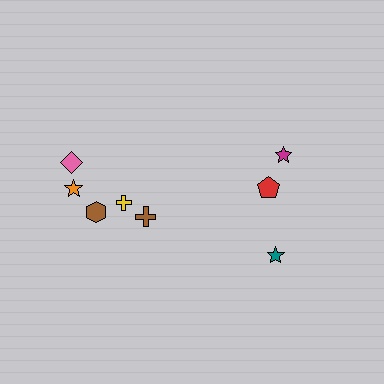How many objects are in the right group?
There are 3 objects.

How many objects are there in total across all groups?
There are 8 objects.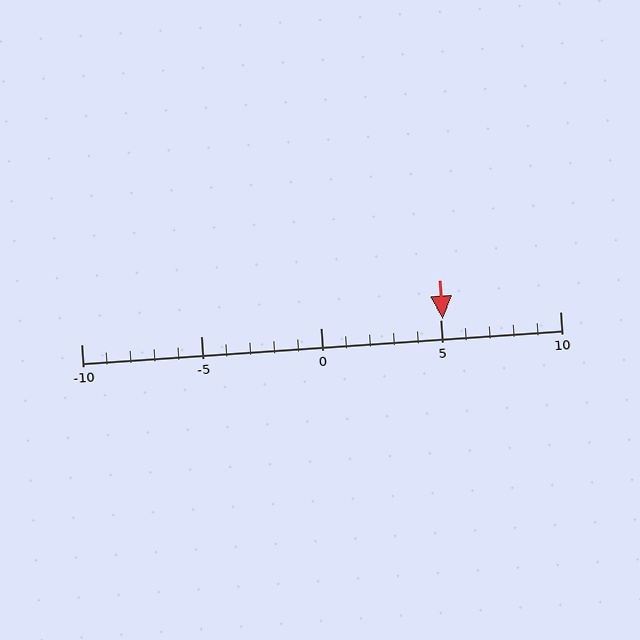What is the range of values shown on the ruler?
The ruler shows values from -10 to 10.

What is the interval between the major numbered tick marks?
The major tick marks are spaced 5 units apart.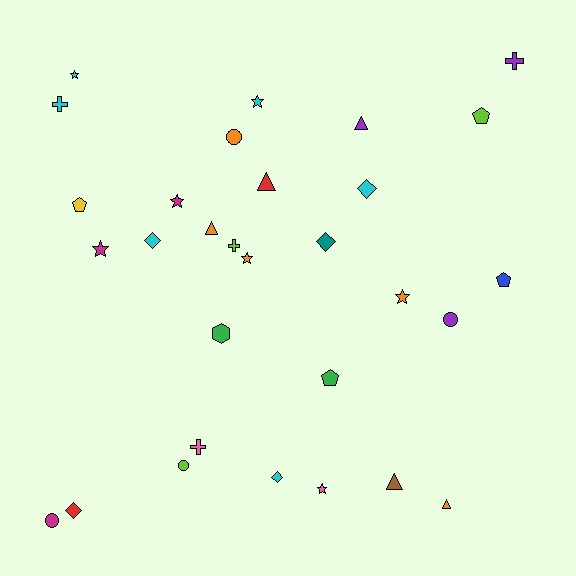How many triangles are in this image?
There are 5 triangles.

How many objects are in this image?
There are 30 objects.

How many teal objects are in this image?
There is 1 teal object.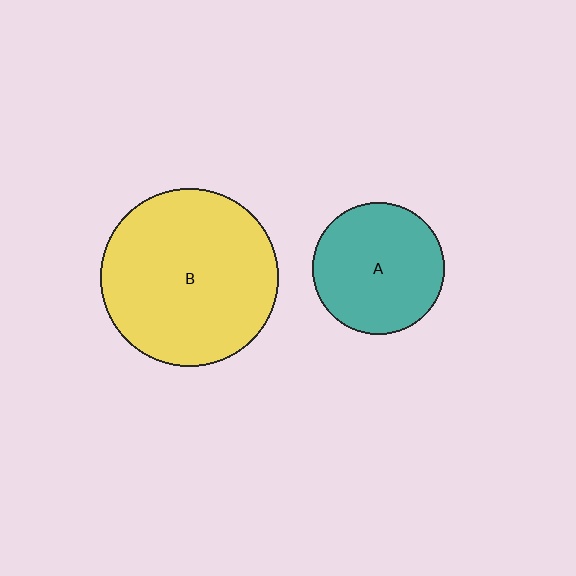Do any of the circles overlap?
No, none of the circles overlap.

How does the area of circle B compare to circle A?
Approximately 1.8 times.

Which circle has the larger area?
Circle B (yellow).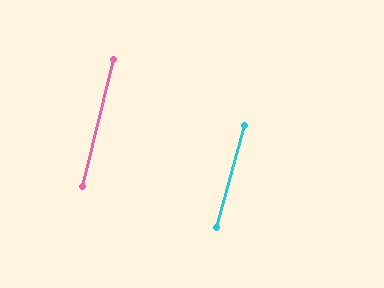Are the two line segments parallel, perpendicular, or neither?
Parallel — their directions differ by only 1.3°.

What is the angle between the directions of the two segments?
Approximately 1 degree.